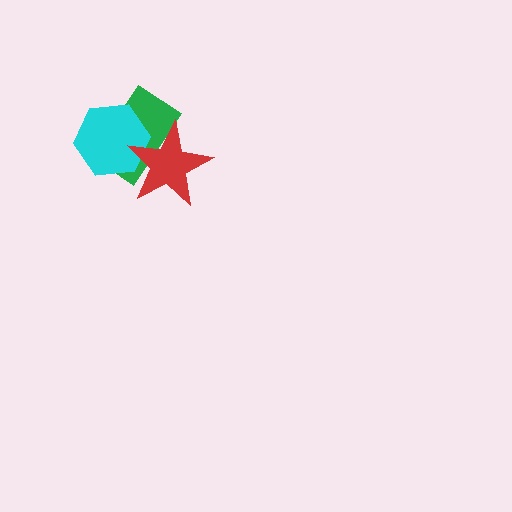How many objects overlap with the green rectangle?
2 objects overlap with the green rectangle.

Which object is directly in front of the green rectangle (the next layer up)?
The cyan hexagon is directly in front of the green rectangle.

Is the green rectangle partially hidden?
Yes, it is partially covered by another shape.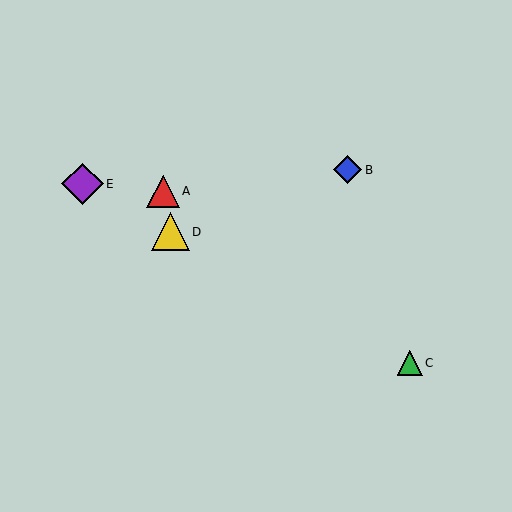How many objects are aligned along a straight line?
3 objects (C, D, E) are aligned along a straight line.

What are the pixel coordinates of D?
Object D is at (170, 232).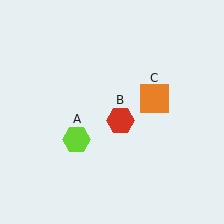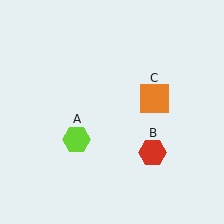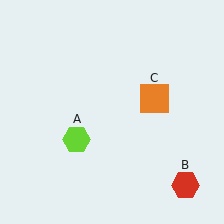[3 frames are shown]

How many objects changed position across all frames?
1 object changed position: red hexagon (object B).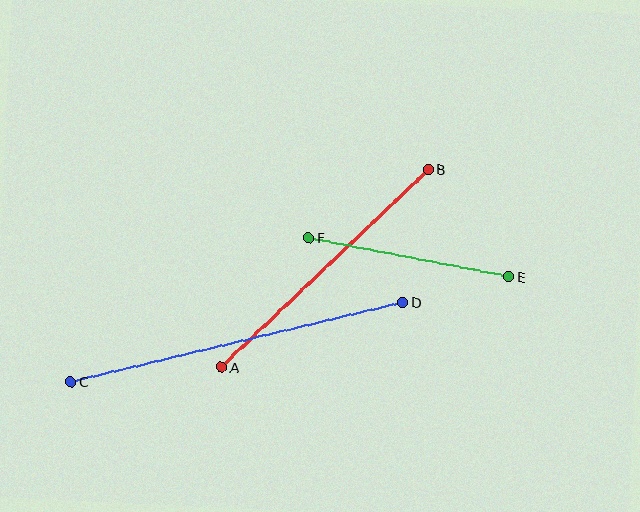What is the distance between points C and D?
The distance is approximately 342 pixels.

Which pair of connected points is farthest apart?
Points C and D are farthest apart.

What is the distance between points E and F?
The distance is approximately 204 pixels.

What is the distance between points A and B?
The distance is approximately 286 pixels.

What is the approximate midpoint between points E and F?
The midpoint is at approximately (409, 257) pixels.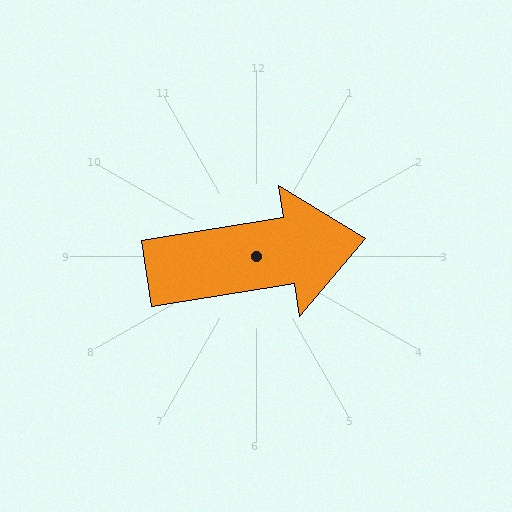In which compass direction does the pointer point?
East.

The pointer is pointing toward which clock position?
Roughly 3 o'clock.